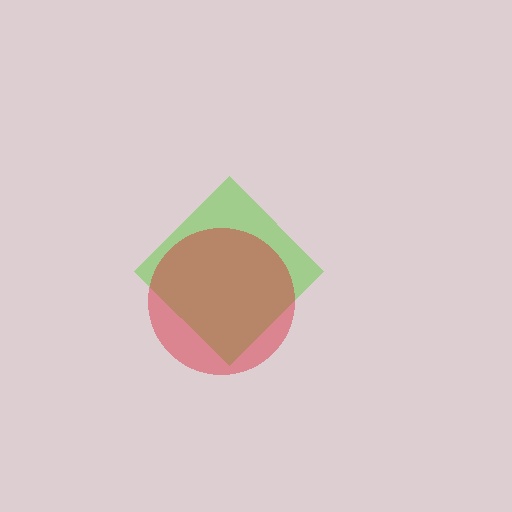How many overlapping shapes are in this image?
There are 2 overlapping shapes in the image.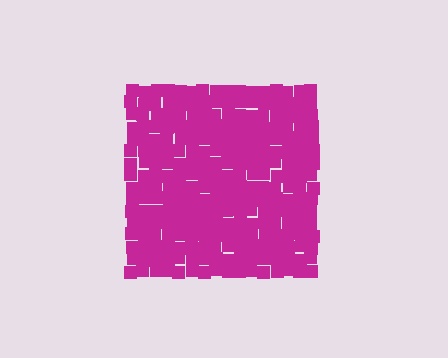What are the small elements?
The small elements are squares.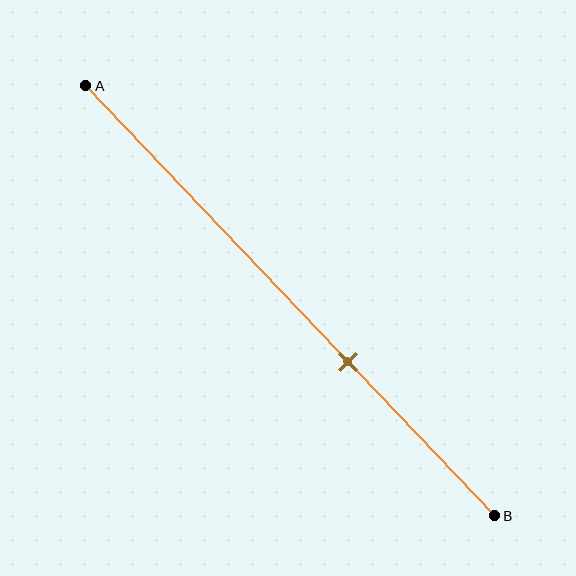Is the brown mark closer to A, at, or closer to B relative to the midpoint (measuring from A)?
The brown mark is closer to point B than the midpoint of segment AB.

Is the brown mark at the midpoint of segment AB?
No, the mark is at about 65% from A, not at the 50% midpoint.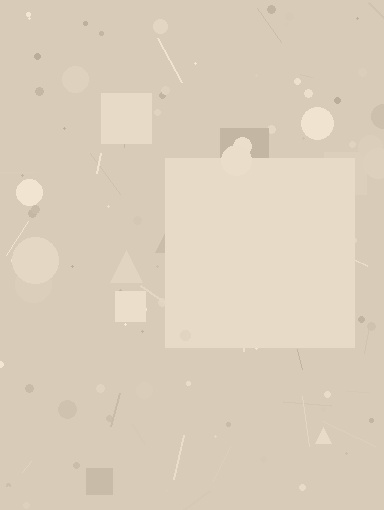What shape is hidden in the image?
A square is hidden in the image.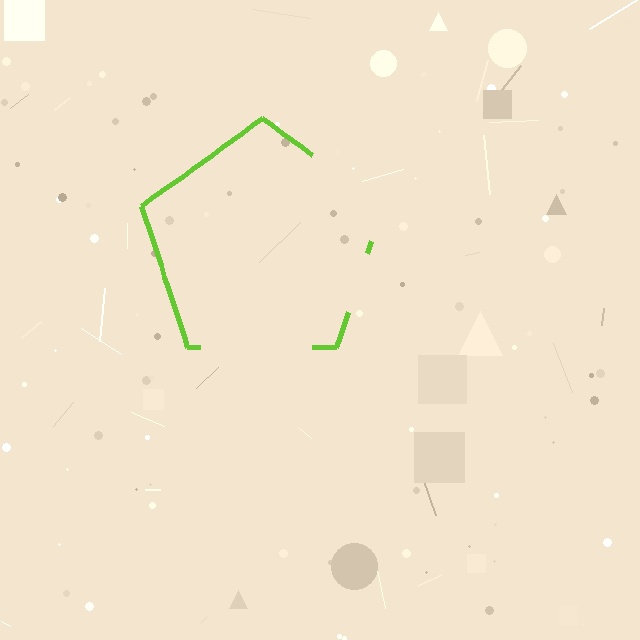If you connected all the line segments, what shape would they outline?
They would outline a pentagon.